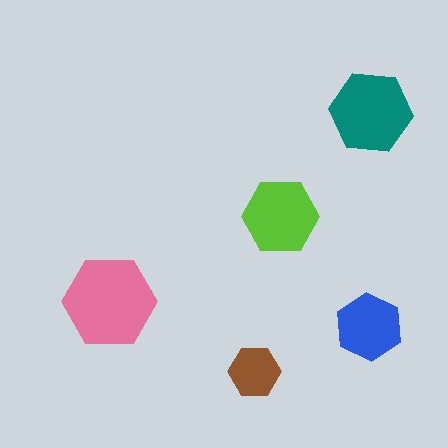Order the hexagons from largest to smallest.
the pink one, the teal one, the lime one, the blue one, the brown one.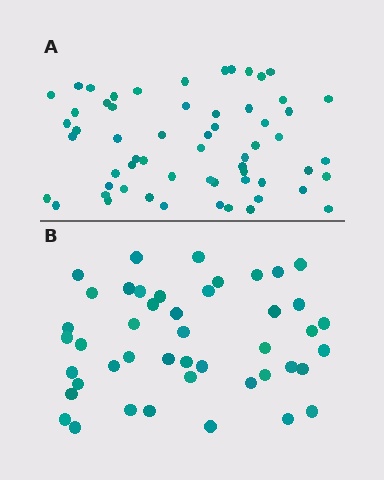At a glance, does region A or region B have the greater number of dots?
Region A (the top region) has more dots.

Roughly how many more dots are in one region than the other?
Region A has approximately 15 more dots than region B.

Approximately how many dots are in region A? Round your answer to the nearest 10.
About 60 dots.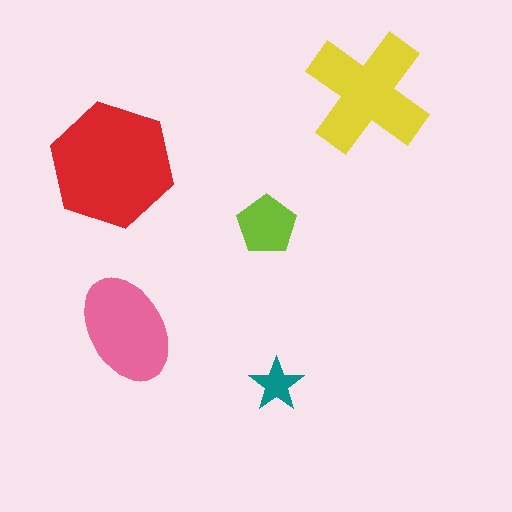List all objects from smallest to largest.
The teal star, the lime pentagon, the pink ellipse, the yellow cross, the red hexagon.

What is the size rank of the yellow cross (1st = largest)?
2nd.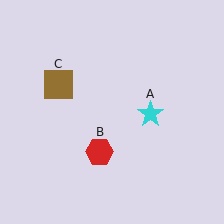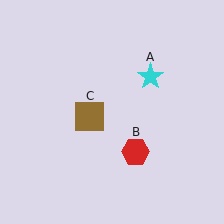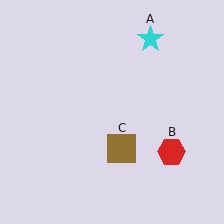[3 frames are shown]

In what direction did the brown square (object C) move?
The brown square (object C) moved down and to the right.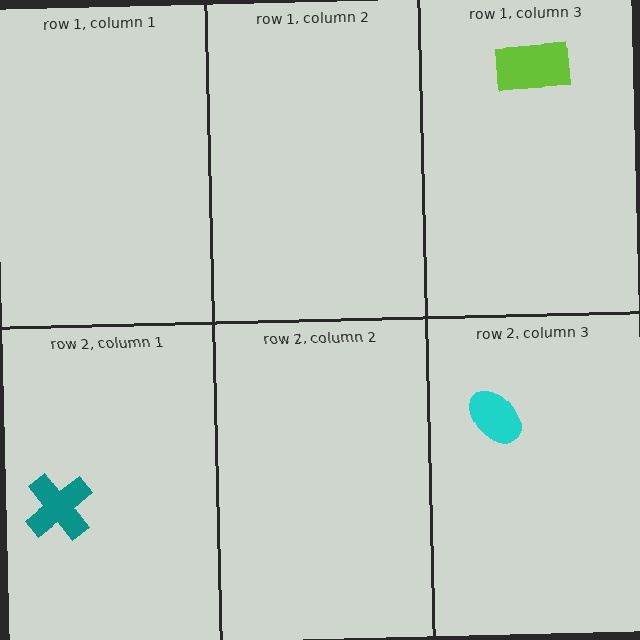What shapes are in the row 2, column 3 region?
The cyan ellipse.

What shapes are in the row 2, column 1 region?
The teal cross.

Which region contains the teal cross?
The row 2, column 1 region.